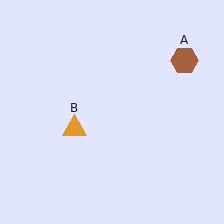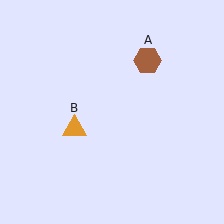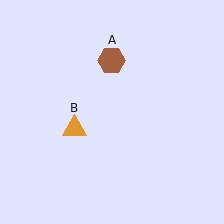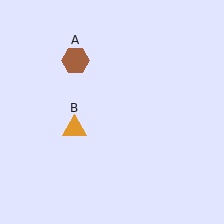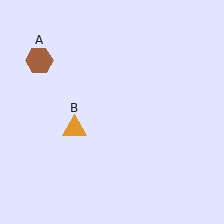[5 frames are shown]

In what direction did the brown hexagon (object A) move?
The brown hexagon (object A) moved left.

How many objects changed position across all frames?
1 object changed position: brown hexagon (object A).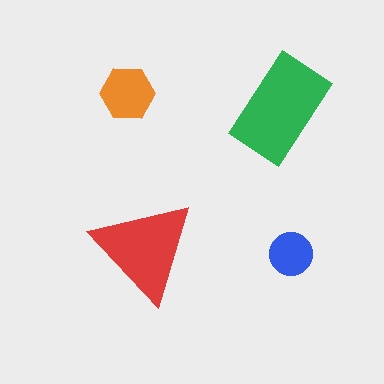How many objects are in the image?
There are 4 objects in the image.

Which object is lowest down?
The blue circle is bottommost.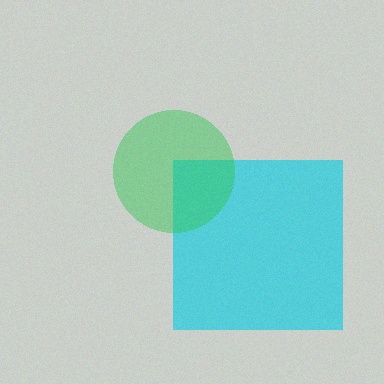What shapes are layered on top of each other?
The layered shapes are: a cyan square, a green circle.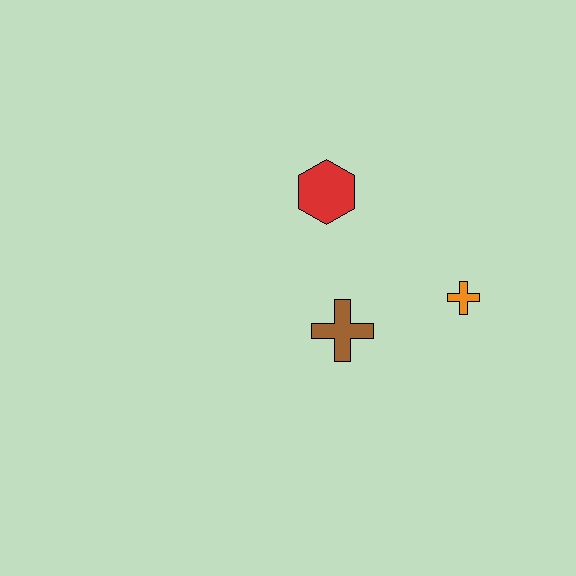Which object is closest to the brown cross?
The orange cross is closest to the brown cross.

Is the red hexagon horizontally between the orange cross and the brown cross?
No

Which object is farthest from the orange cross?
The red hexagon is farthest from the orange cross.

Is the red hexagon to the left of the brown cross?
Yes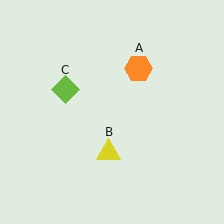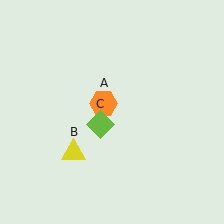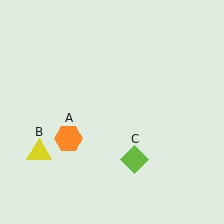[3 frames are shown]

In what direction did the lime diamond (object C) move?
The lime diamond (object C) moved down and to the right.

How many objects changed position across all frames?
3 objects changed position: orange hexagon (object A), yellow triangle (object B), lime diamond (object C).